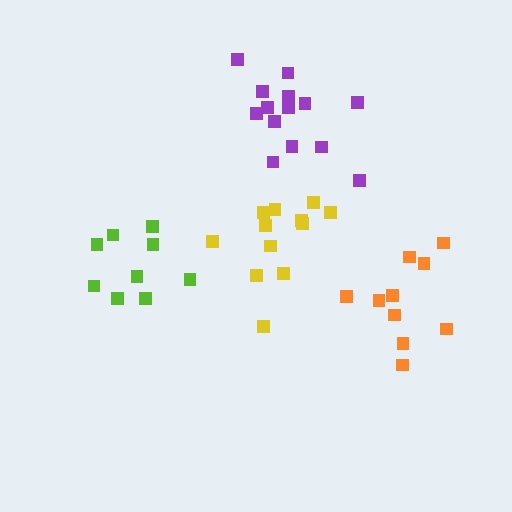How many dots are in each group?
Group 1: 14 dots, Group 2: 9 dots, Group 3: 10 dots, Group 4: 12 dots (45 total).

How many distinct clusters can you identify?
There are 4 distinct clusters.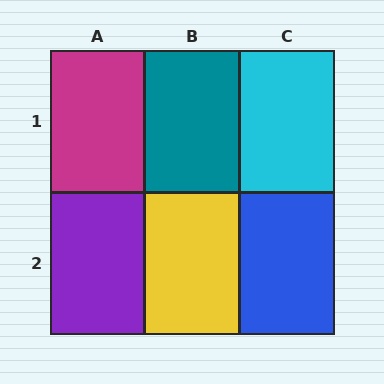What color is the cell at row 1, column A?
Magenta.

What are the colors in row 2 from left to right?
Purple, yellow, blue.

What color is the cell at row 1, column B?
Teal.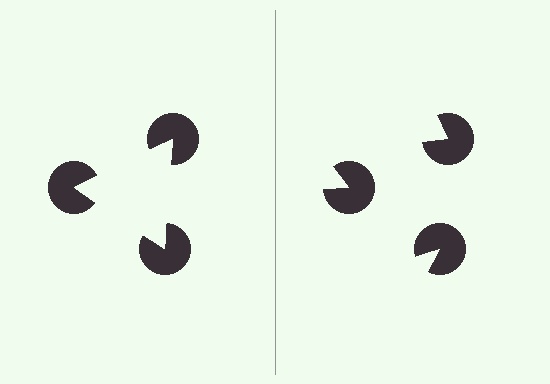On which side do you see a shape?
An illusory triangle appears on the left side. On the right side the wedge cuts are rotated, so no coherent shape forms.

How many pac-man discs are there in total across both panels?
6 — 3 on each side.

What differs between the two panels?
The pac-man discs are positioned identically on both sides; only the wedge orientations differ. On the left they align to a triangle; on the right they are misaligned.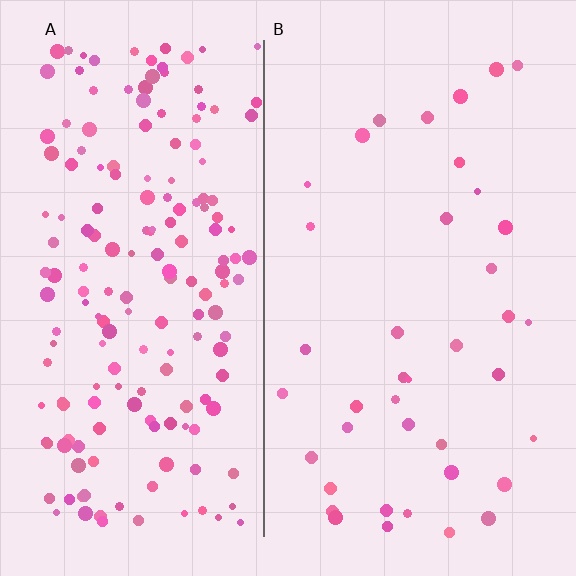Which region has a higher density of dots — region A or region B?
A (the left).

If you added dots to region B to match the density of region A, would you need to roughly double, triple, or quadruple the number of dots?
Approximately quadruple.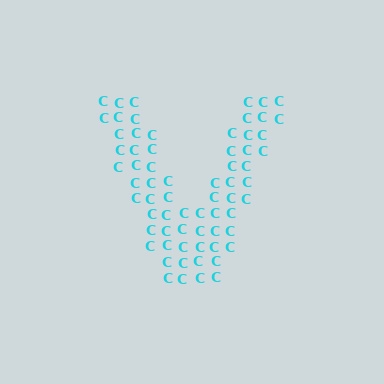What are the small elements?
The small elements are letter C's.